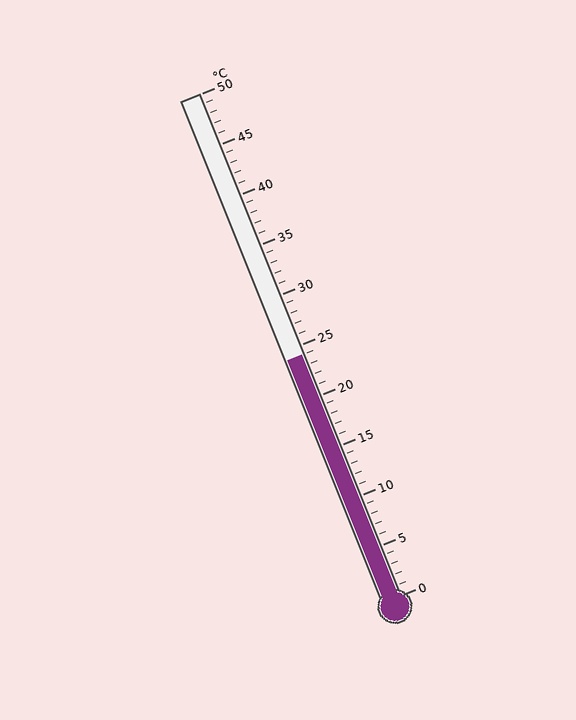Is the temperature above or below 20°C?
The temperature is above 20°C.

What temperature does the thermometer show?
The thermometer shows approximately 24°C.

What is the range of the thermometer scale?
The thermometer scale ranges from 0°C to 50°C.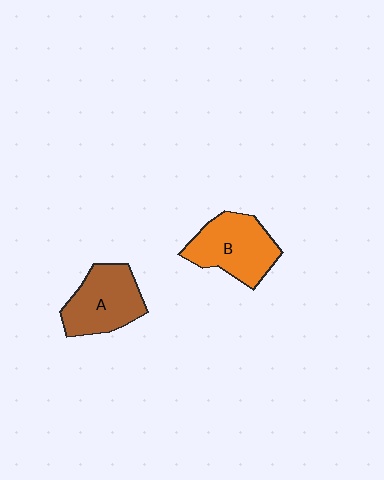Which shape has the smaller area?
Shape A (brown).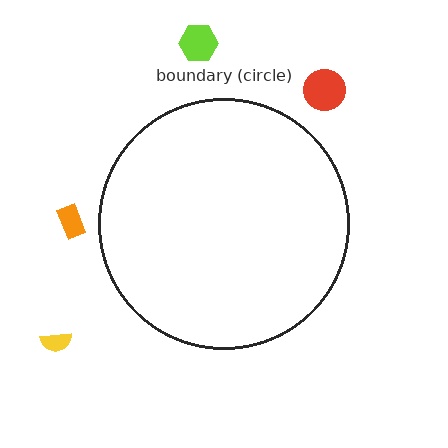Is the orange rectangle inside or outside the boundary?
Outside.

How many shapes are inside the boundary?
0 inside, 4 outside.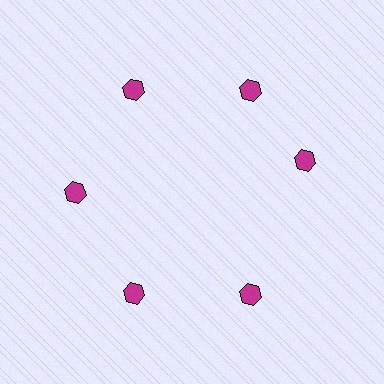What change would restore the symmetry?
The symmetry would be restored by rotating it back into even spacing with its neighbors so that all 6 hexagons sit at equal angles and equal distance from the center.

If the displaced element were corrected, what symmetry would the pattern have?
It would have 6-fold rotational symmetry — the pattern would map onto itself every 60 degrees.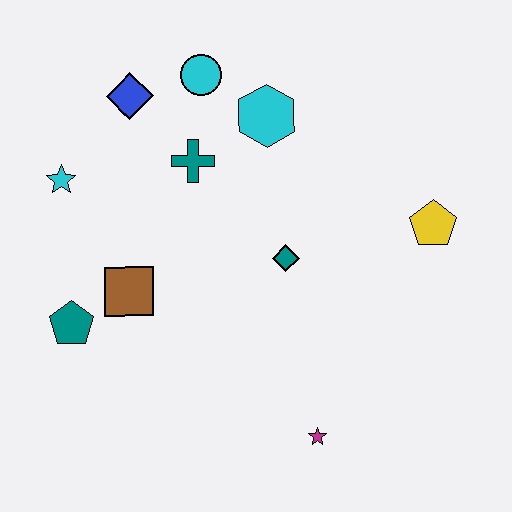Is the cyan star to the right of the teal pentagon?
No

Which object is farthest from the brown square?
The yellow pentagon is farthest from the brown square.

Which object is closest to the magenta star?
The teal diamond is closest to the magenta star.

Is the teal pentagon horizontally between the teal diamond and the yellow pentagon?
No